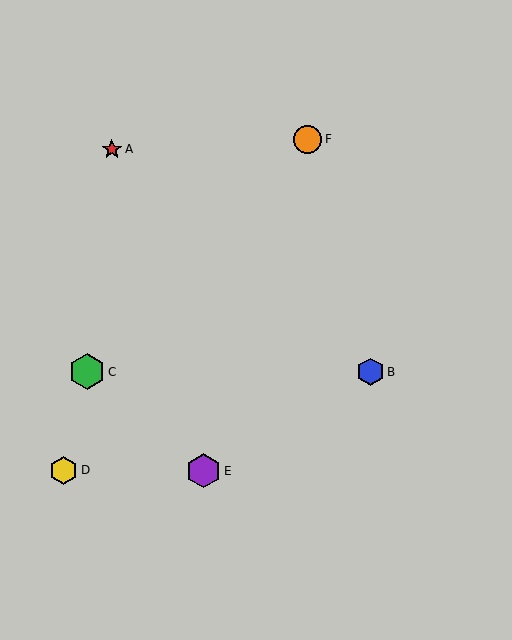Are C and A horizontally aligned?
No, C is at y≈372 and A is at y≈149.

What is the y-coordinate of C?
Object C is at y≈372.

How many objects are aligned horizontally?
2 objects (B, C) are aligned horizontally.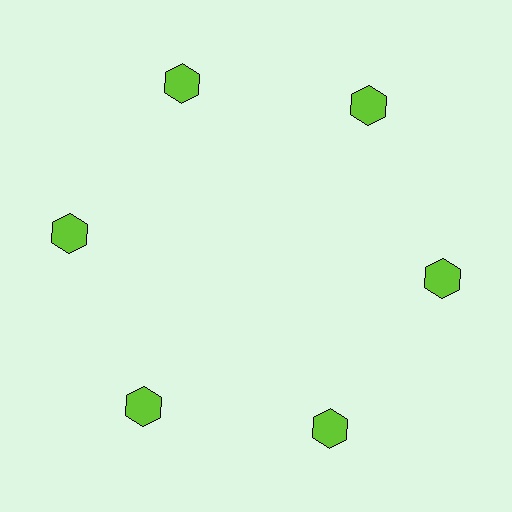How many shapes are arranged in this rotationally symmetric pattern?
There are 6 shapes, arranged in 6 groups of 1.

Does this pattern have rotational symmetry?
Yes, this pattern has 6-fold rotational symmetry. It looks the same after rotating 60 degrees around the center.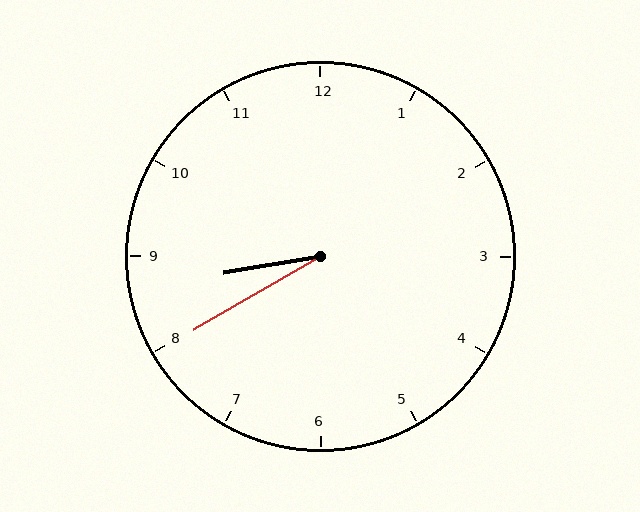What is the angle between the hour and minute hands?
Approximately 20 degrees.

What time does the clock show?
8:40.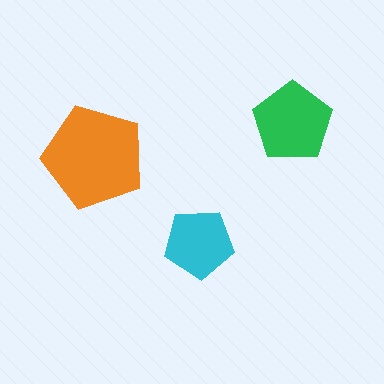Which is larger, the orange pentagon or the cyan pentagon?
The orange one.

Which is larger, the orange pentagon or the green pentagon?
The orange one.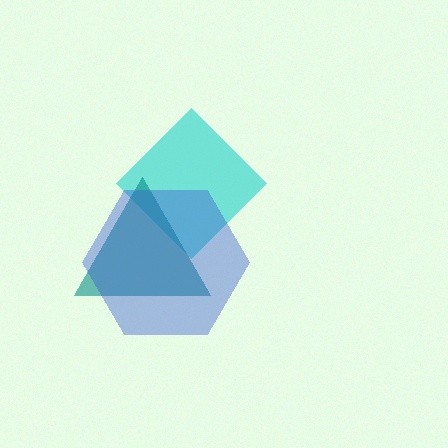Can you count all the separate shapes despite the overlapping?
Yes, there are 3 separate shapes.